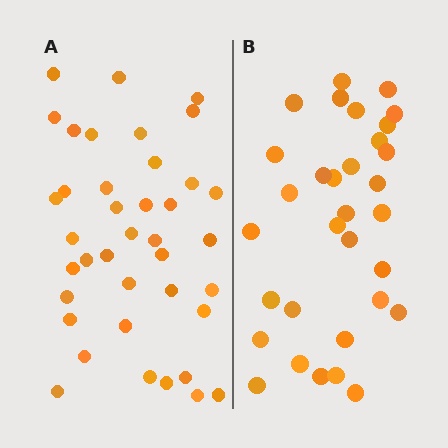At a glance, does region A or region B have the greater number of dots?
Region A (the left region) has more dots.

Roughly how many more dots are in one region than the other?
Region A has roughly 8 or so more dots than region B.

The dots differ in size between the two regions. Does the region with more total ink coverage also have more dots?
No. Region B has more total ink coverage because its dots are larger, but region A actually contains more individual dots. Total area can be misleading — the number of items is what matters here.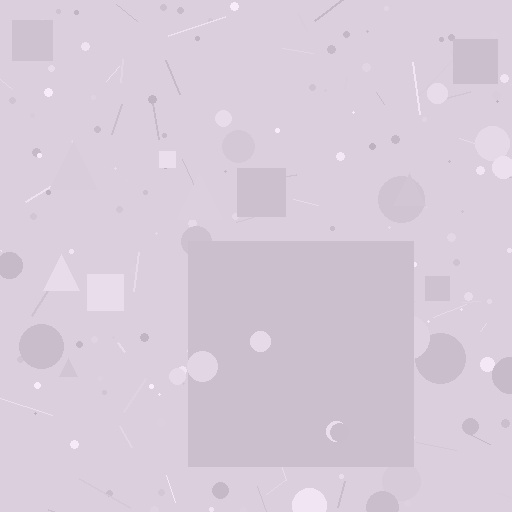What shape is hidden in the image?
A square is hidden in the image.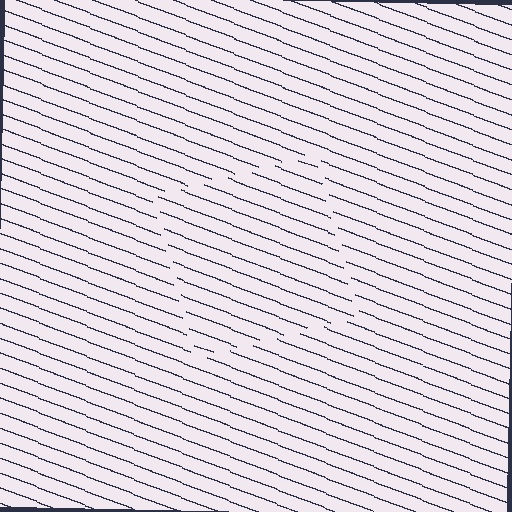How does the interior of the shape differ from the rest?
The interior of the shape contains the same grating, shifted by half a period — the contour is defined by the phase discontinuity where line-ends from the inner and outer gratings abut.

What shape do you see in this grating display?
An illusory square. The interior of the shape contains the same grating, shifted by half a period — the contour is defined by the phase discontinuity where line-ends from the inner and outer gratings abut.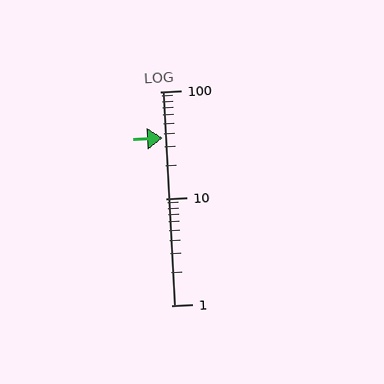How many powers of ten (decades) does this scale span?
The scale spans 2 decades, from 1 to 100.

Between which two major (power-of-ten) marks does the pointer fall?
The pointer is between 10 and 100.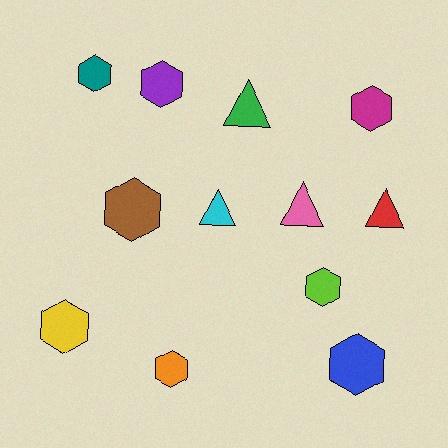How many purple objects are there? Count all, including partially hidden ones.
There is 1 purple object.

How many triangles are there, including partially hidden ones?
There are 4 triangles.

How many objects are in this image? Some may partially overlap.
There are 12 objects.